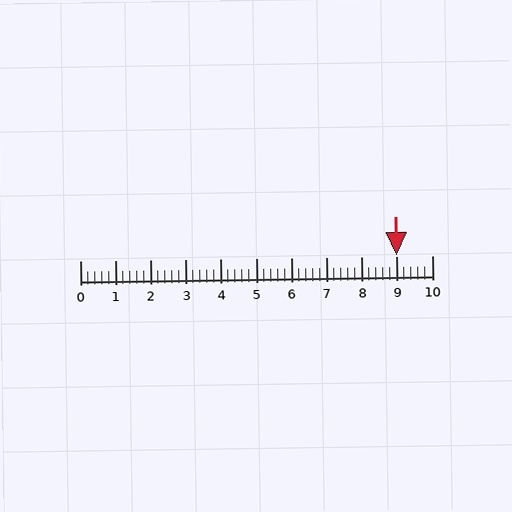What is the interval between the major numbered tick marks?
The major tick marks are spaced 1 units apart.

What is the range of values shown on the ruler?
The ruler shows values from 0 to 10.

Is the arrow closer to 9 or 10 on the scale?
The arrow is closer to 9.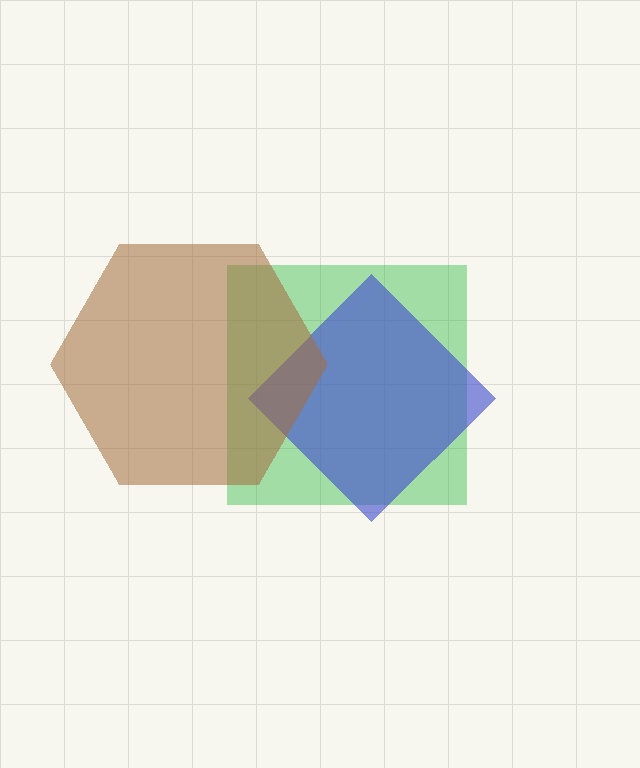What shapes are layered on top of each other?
The layered shapes are: a green square, a blue diamond, a brown hexagon.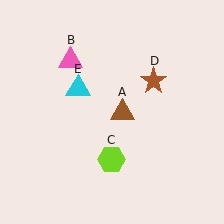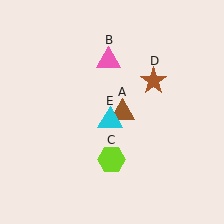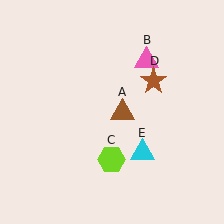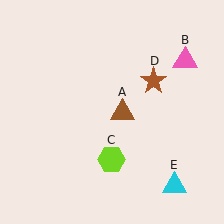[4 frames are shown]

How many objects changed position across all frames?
2 objects changed position: pink triangle (object B), cyan triangle (object E).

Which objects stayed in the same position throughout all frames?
Brown triangle (object A) and lime hexagon (object C) and brown star (object D) remained stationary.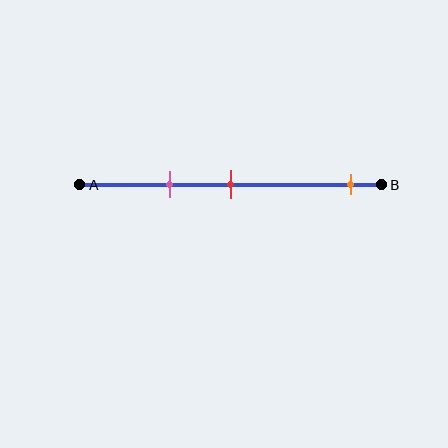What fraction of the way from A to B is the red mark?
The red mark is approximately 50% (0.5) of the way from A to B.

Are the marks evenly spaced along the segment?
No, the marks are not evenly spaced.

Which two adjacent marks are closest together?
The pink and red marks are the closest adjacent pair.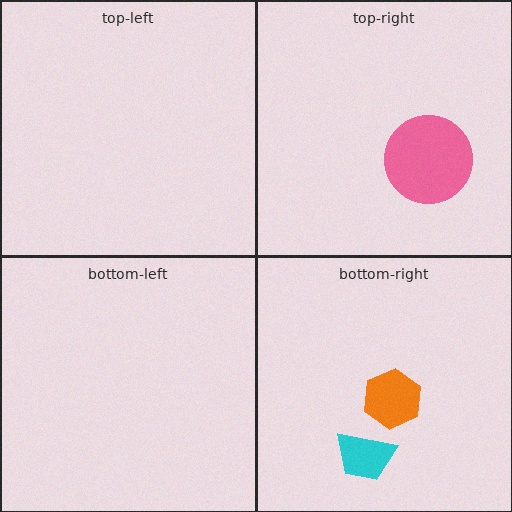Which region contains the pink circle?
The top-right region.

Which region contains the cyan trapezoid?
The bottom-right region.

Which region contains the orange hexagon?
The bottom-right region.